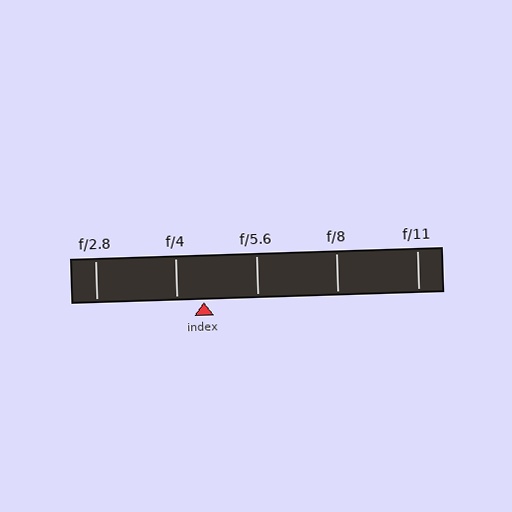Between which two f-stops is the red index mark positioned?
The index mark is between f/4 and f/5.6.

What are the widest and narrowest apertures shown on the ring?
The widest aperture shown is f/2.8 and the narrowest is f/11.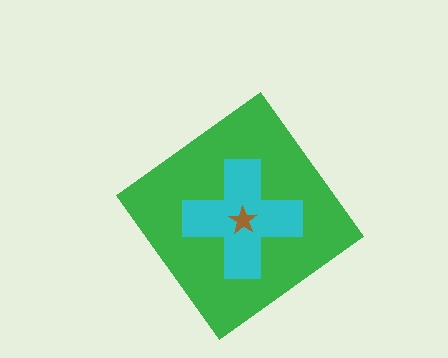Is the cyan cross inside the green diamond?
Yes.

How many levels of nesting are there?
3.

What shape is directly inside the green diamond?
The cyan cross.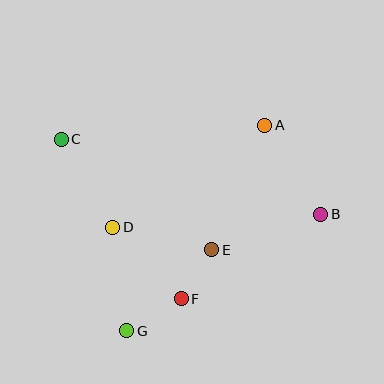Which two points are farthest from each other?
Points B and C are farthest from each other.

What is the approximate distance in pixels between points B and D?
The distance between B and D is approximately 208 pixels.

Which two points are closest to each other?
Points E and F are closest to each other.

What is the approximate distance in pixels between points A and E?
The distance between A and E is approximately 135 pixels.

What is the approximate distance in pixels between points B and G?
The distance between B and G is approximately 227 pixels.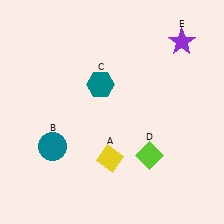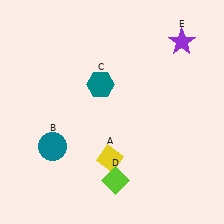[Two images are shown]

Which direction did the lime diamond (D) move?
The lime diamond (D) moved left.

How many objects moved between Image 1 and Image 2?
1 object moved between the two images.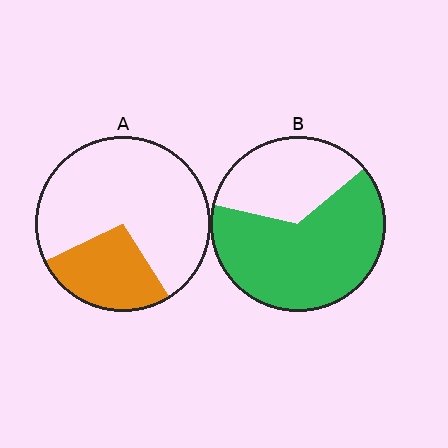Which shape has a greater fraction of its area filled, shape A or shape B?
Shape B.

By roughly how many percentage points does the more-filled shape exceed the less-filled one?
By roughly 40 percentage points (B over A).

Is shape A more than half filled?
No.